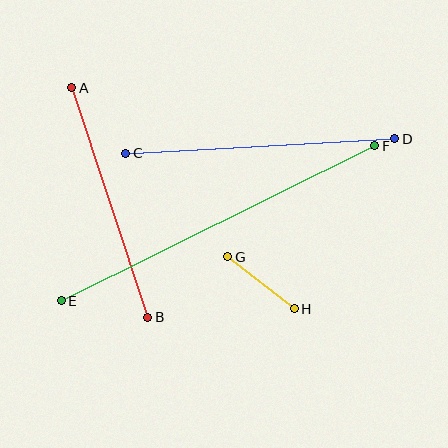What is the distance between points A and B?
The distance is approximately 242 pixels.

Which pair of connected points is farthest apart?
Points E and F are farthest apart.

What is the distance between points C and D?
The distance is approximately 270 pixels.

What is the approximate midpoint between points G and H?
The midpoint is at approximately (261, 283) pixels.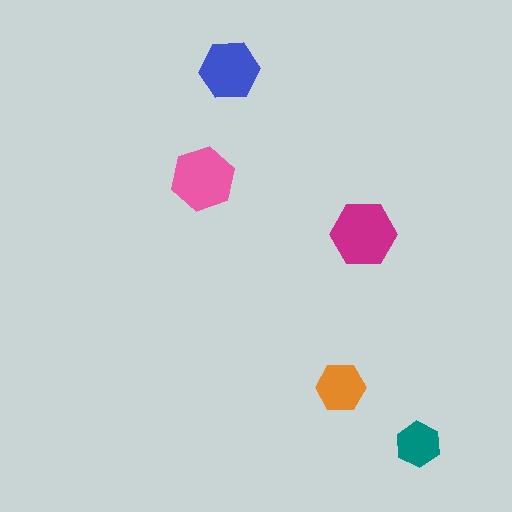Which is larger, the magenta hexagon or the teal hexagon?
The magenta one.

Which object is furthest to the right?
The teal hexagon is rightmost.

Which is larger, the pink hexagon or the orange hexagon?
The pink one.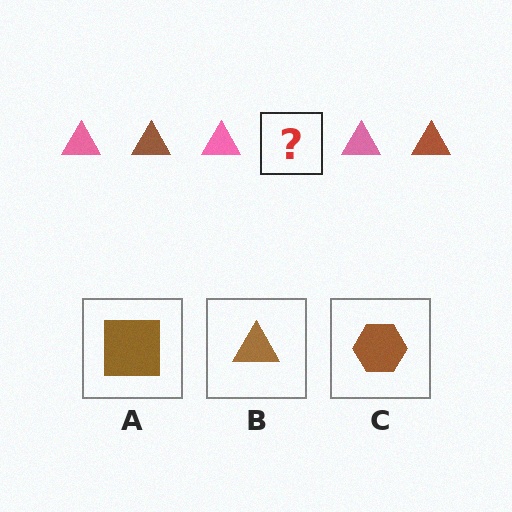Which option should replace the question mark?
Option B.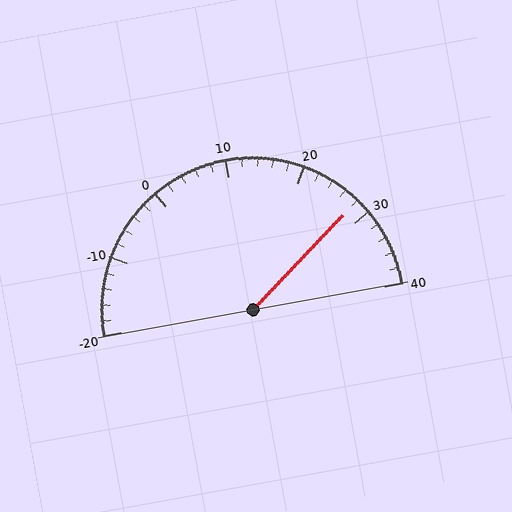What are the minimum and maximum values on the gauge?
The gauge ranges from -20 to 40.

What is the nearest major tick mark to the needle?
The nearest major tick mark is 30.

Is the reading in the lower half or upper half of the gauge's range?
The reading is in the upper half of the range (-20 to 40).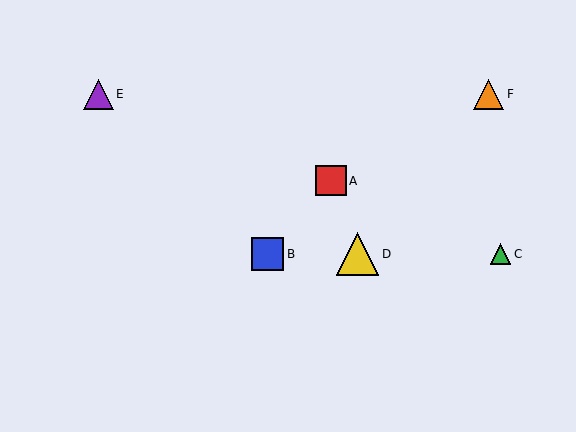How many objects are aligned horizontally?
3 objects (B, C, D) are aligned horizontally.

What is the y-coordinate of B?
Object B is at y≈254.